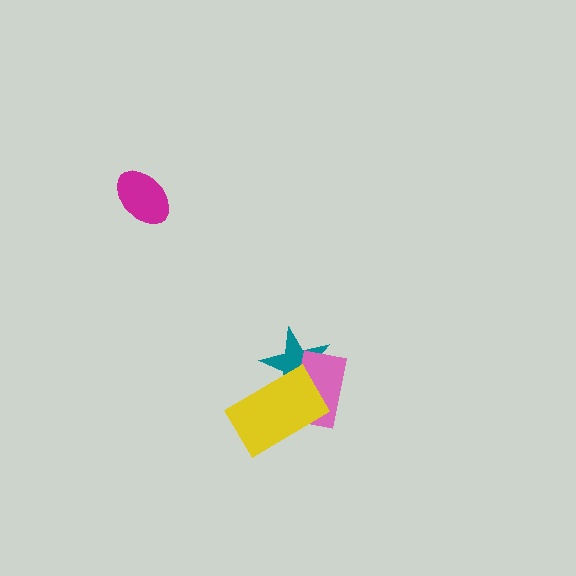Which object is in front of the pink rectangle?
The yellow rectangle is in front of the pink rectangle.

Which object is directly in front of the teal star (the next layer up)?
The pink rectangle is directly in front of the teal star.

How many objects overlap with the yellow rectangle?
2 objects overlap with the yellow rectangle.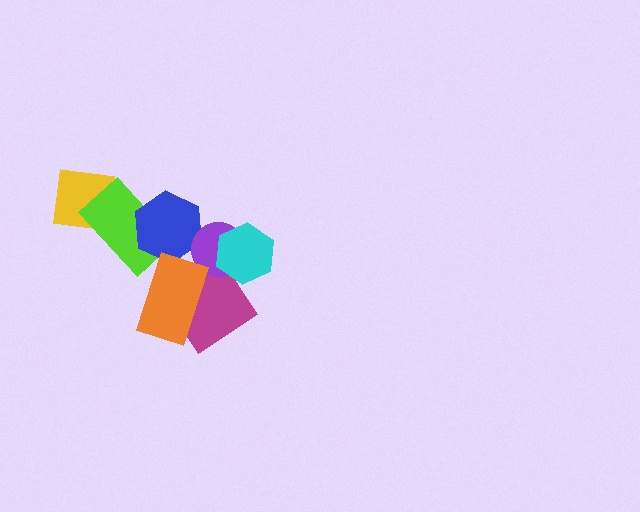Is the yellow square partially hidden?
Yes, it is partially covered by another shape.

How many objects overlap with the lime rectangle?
2 objects overlap with the lime rectangle.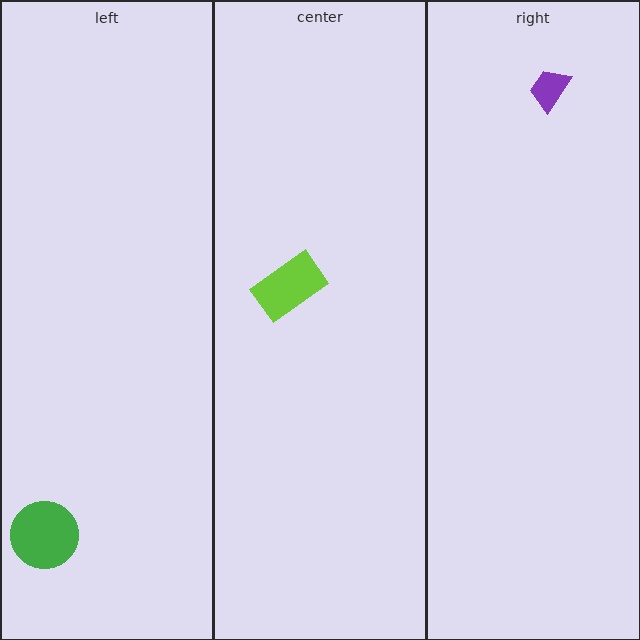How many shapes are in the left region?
1.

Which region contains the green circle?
The left region.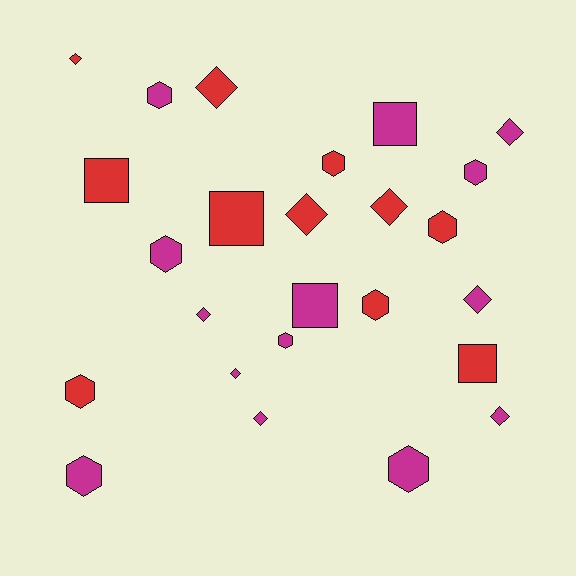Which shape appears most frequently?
Hexagon, with 10 objects.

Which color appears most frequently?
Magenta, with 14 objects.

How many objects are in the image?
There are 25 objects.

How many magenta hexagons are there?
There are 6 magenta hexagons.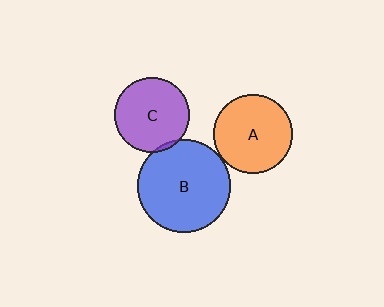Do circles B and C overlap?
Yes.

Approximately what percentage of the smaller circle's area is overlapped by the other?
Approximately 5%.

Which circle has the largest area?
Circle B (blue).